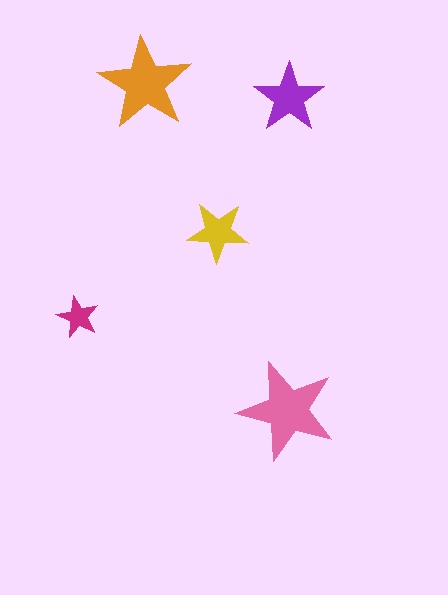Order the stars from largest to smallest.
the pink one, the orange one, the purple one, the yellow one, the magenta one.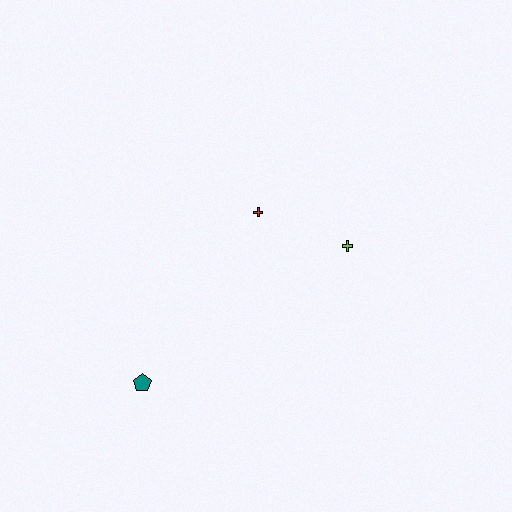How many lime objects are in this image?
There is 1 lime object.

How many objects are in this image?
There are 3 objects.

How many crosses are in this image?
There are 2 crosses.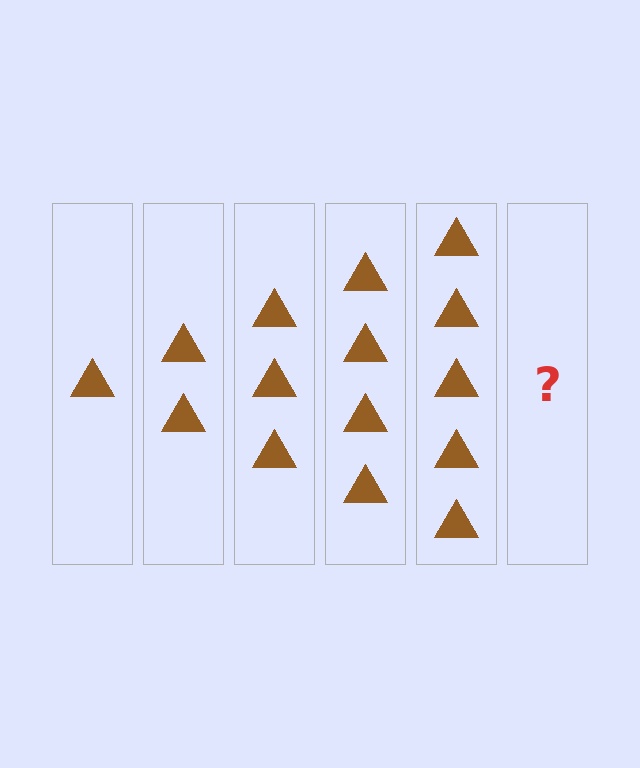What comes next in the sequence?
The next element should be 6 triangles.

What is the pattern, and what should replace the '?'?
The pattern is that each step adds one more triangle. The '?' should be 6 triangles.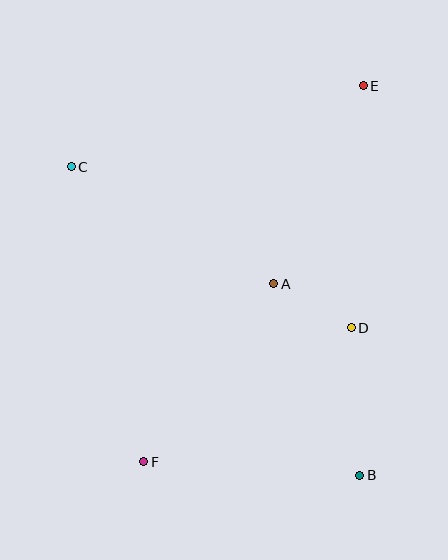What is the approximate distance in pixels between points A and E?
The distance between A and E is approximately 217 pixels.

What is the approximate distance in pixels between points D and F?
The distance between D and F is approximately 247 pixels.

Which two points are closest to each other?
Points A and D are closest to each other.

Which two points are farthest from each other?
Points E and F are farthest from each other.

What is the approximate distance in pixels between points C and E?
The distance between C and E is approximately 303 pixels.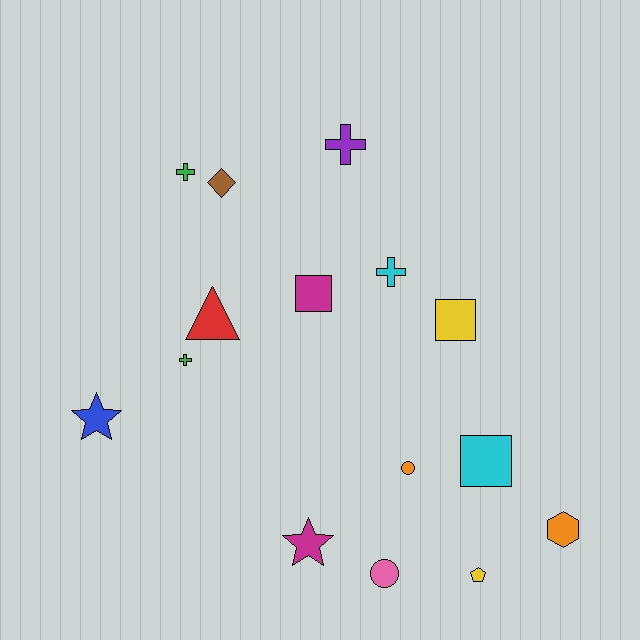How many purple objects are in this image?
There is 1 purple object.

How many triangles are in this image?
There is 1 triangle.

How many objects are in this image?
There are 15 objects.